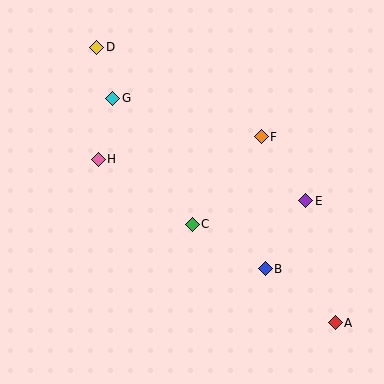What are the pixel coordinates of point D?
Point D is at (97, 47).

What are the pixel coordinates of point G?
Point G is at (113, 98).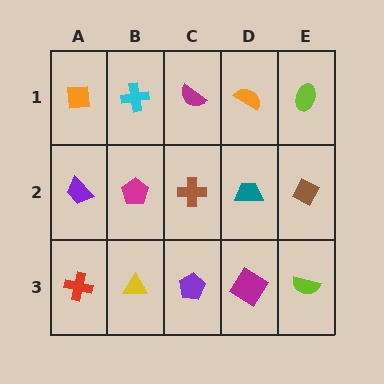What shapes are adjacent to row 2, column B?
A cyan cross (row 1, column B), a yellow triangle (row 3, column B), a purple trapezoid (row 2, column A), a brown cross (row 2, column C).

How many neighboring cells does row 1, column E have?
2.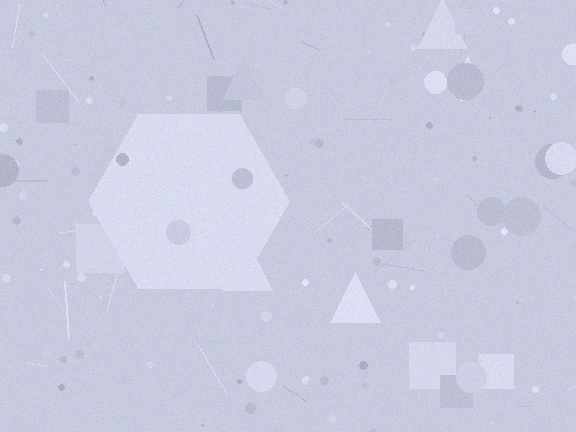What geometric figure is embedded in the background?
A hexagon is embedded in the background.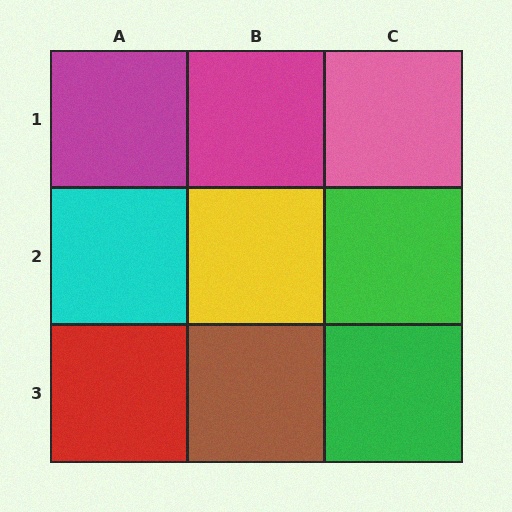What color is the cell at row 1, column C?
Pink.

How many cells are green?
2 cells are green.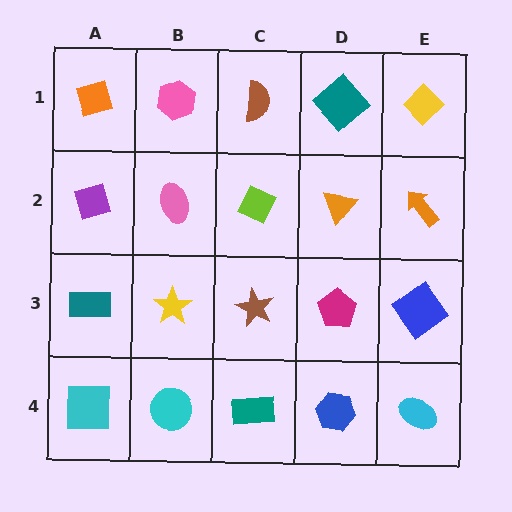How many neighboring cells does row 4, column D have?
3.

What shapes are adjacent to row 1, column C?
A lime diamond (row 2, column C), a pink hexagon (row 1, column B), a teal diamond (row 1, column D).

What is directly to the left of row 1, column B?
An orange diamond.